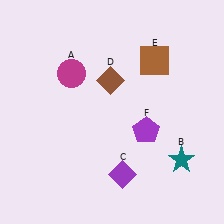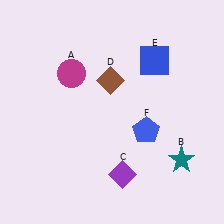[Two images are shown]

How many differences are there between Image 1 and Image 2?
There are 2 differences between the two images.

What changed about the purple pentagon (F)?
In Image 1, F is purple. In Image 2, it changed to blue.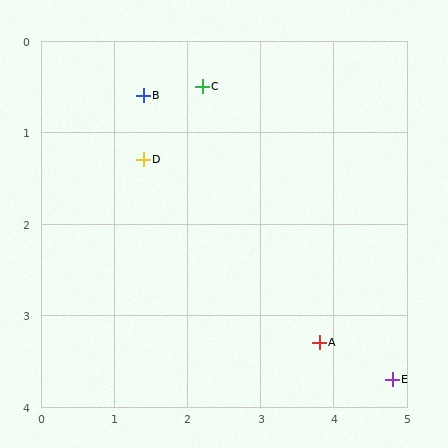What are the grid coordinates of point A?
Point A is at approximately (3.8, 3.3).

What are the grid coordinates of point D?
Point D is at approximately (1.4, 1.3).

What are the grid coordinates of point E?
Point E is at approximately (4.8, 3.7).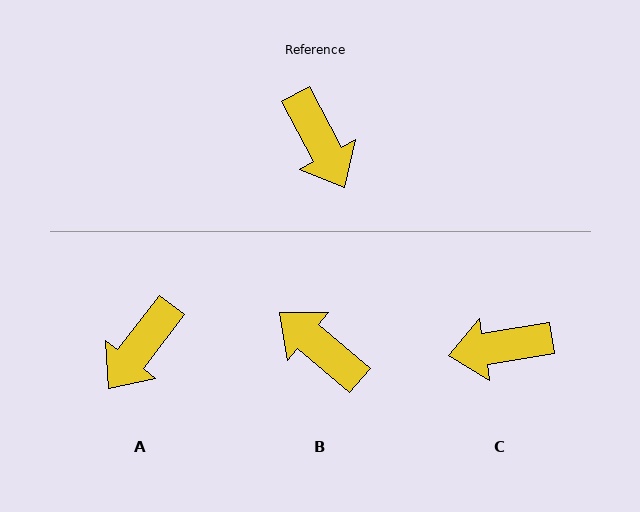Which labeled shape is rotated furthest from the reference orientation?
B, about 158 degrees away.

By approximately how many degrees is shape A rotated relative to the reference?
Approximately 65 degrees clockwise.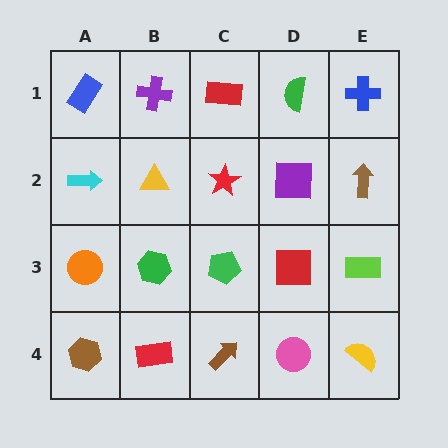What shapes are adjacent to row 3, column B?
A yellow triangle (row 2, column B), a red rectangle (row 4, column B), an orange circle (row 3, column A), a green pentagon (row 3, column C).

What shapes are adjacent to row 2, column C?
A red rectangle (row 1, column C), a green pentagon (row 3, column C), a yellow triangle (row 2, column B), a purple square (row 2, column D).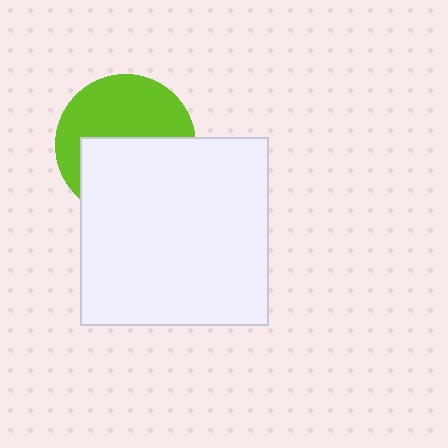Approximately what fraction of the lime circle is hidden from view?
Roughly 50% of the lime circle is hidden behind the white square.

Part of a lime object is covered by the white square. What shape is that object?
It is a circle.